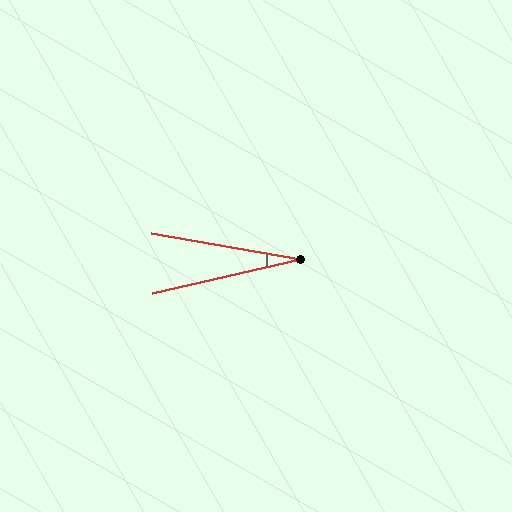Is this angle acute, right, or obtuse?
It is acute.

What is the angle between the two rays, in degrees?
Approximately 23 degrees.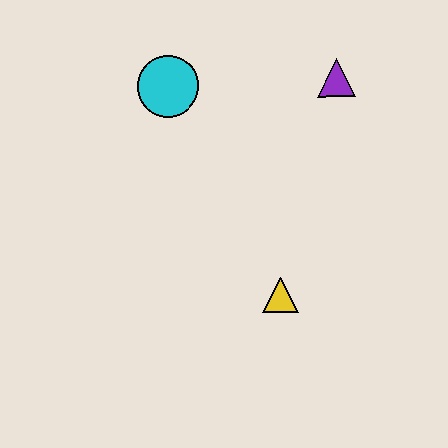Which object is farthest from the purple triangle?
The yellow triangle is farthest from the purple triangle.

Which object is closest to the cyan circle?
The purple triangle is closest to the cyan circle.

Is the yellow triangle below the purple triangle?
Yes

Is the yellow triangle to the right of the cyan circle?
Yes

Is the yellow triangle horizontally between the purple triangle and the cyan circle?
Yes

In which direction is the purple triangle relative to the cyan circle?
The purple triangle is to the right of the cyan circle.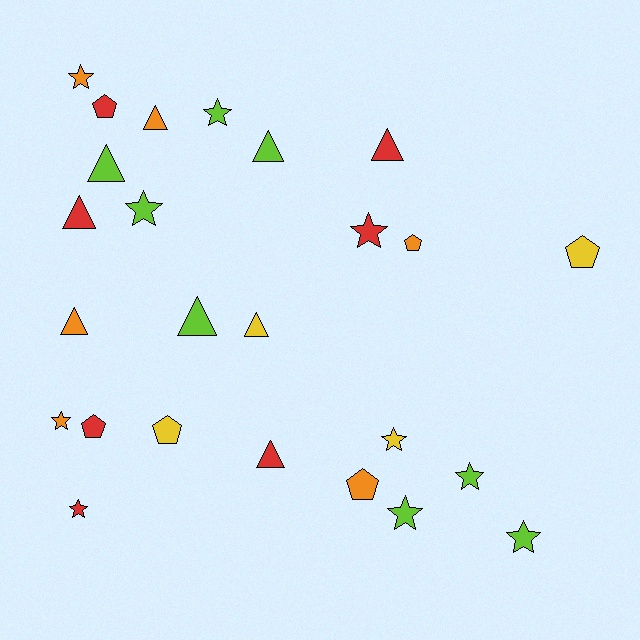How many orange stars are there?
There are 2 orange stars.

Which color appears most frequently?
Lime, with 8 objects.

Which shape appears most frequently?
Star, with 10 objects.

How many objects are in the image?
There are 25 objects.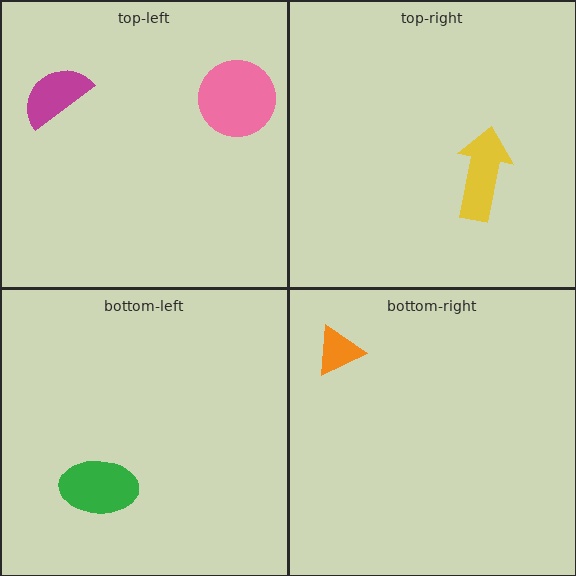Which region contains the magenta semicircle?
The top-left region.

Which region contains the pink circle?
The top-left region.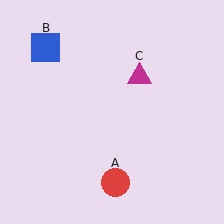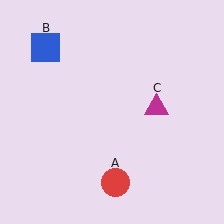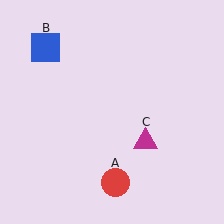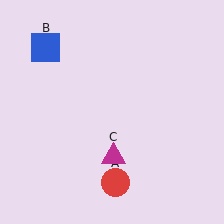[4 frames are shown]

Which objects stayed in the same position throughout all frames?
Red circle (object A) and blue square (object B) remained stationary.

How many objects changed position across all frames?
1 object changed position: magenta triangle (object C).